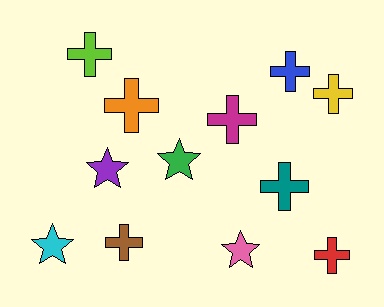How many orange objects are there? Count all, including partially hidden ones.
There is 1 orange object.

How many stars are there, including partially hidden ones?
There are 4 stars.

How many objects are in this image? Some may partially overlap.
There are 12 objects.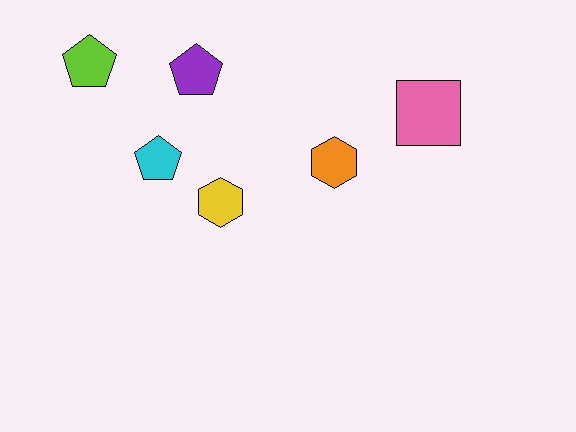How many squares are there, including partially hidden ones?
There is 1 square.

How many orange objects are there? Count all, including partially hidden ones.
There is 1 orange object.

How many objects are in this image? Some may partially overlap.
There are 6 objects.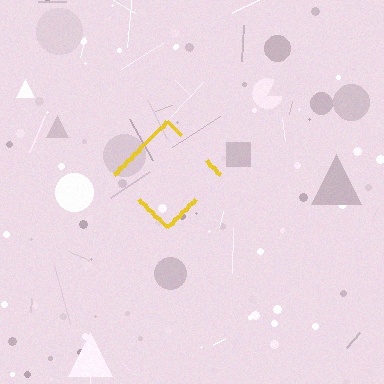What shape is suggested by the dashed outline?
The dashed outline suggests a diamond.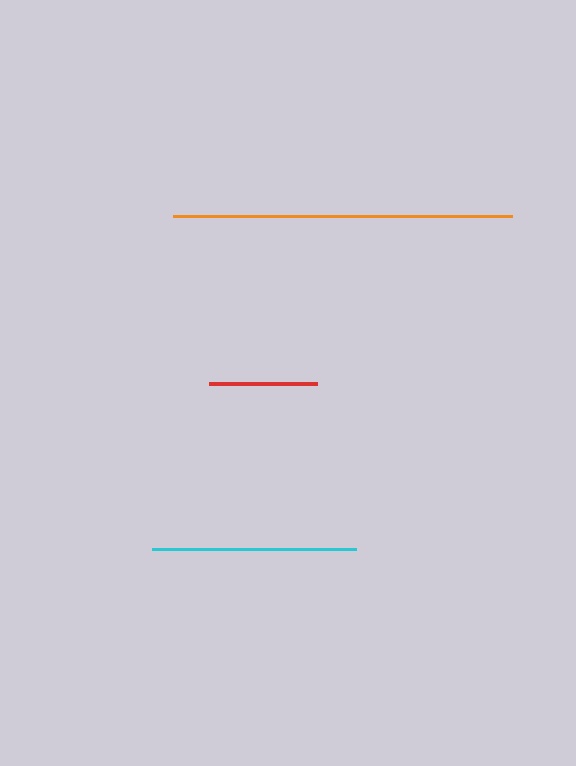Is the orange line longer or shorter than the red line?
The orange line is longer than the red line.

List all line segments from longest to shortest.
From longest to shortest: orange, cyan, red.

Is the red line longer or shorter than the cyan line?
The cyan line is longer than the red line.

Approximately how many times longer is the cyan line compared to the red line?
The cyan line is approximately 1.9 times the length of the red line.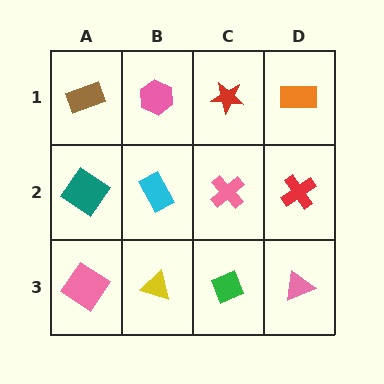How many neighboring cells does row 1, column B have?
3.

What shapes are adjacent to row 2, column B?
A pink hexagon (row 1, column B), a yellow triangle (row 3, column B), a teal diamond (row 2, column A), a pink cross (row 2, column C).